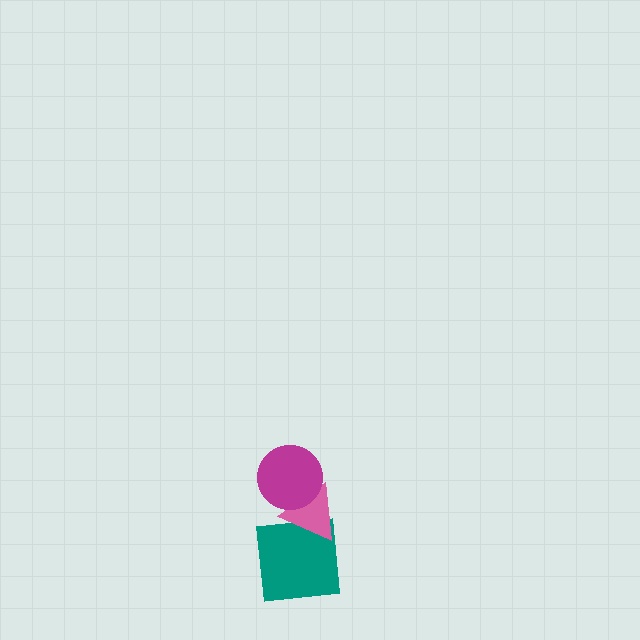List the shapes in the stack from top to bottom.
From top to bottom: the magenta circle, the pink triangle, the teal square.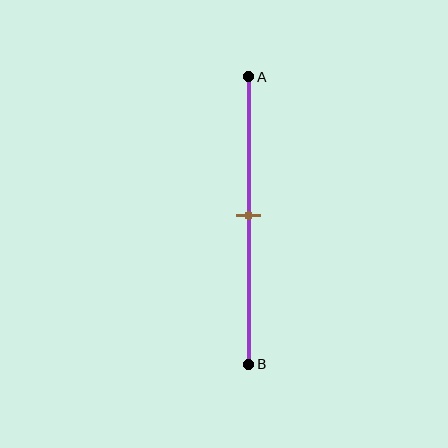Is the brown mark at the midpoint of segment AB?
Yes, the mark is approximately at the midpoint.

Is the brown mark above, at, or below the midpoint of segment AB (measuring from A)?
The brown mark is approximately at the midpoint of segment AB.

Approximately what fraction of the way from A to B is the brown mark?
The brown mark is approximately 50% of the way from A to B.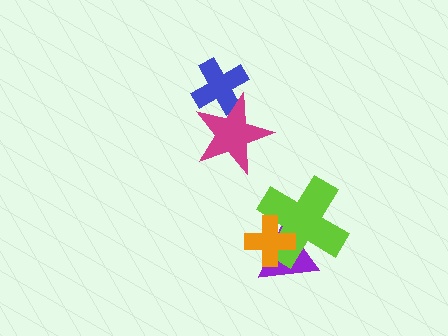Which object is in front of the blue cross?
The magenta star is in front of the blue cross.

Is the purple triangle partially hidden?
Yes, it is partially covered by another shape.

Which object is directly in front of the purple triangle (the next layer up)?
The lime cross is directly in front of the purple triangle.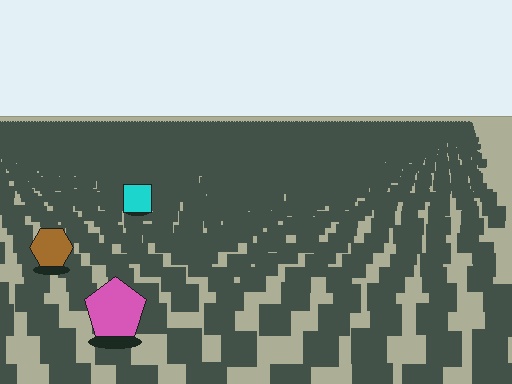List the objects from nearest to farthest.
From nearest to farthest: the pink pentagon, the brown hexagon, the cyan square.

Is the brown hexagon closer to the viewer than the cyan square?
Yes. The brown hexagon is closer — you can tell from the texture gradient: the ground texture is coarser near it.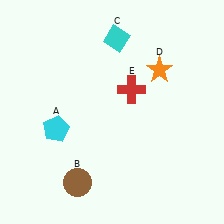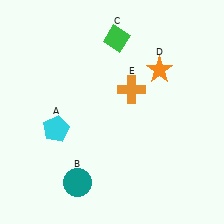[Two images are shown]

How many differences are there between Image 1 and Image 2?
There are 3 differences between the two images.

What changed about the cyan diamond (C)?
In Image 1, C is cyan. In Image 2, it changed to green.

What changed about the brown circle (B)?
In Image 1, B is brown. In Image 2, it changed to teal.